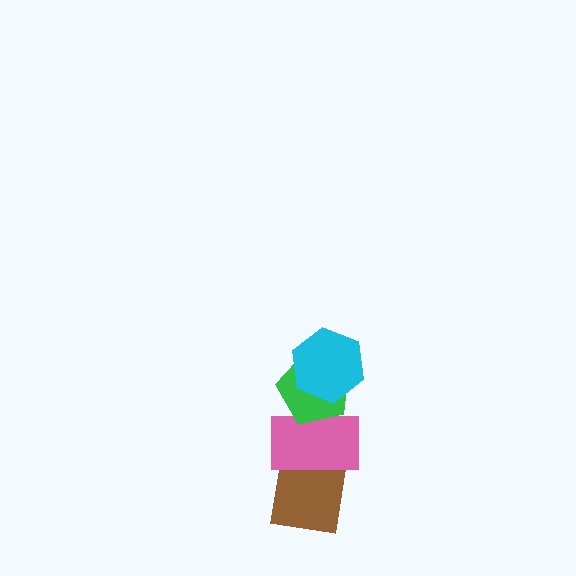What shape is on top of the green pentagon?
The cyan hexagon is on top of the green pentagon.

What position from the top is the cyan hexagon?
The cyan hexagon is 1st from the top.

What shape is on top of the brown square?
The pink rectangle is on top of the brown square.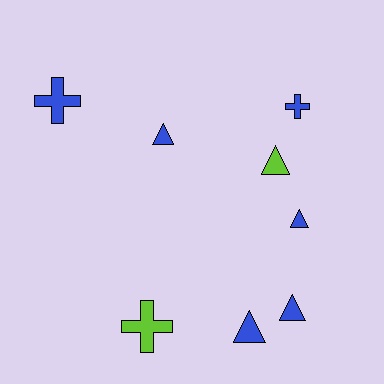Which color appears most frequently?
Blue, with 6 objects.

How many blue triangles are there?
There are 4 blue triangles.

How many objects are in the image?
There are 8 objects.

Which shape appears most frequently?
Triangle, with 5 objects.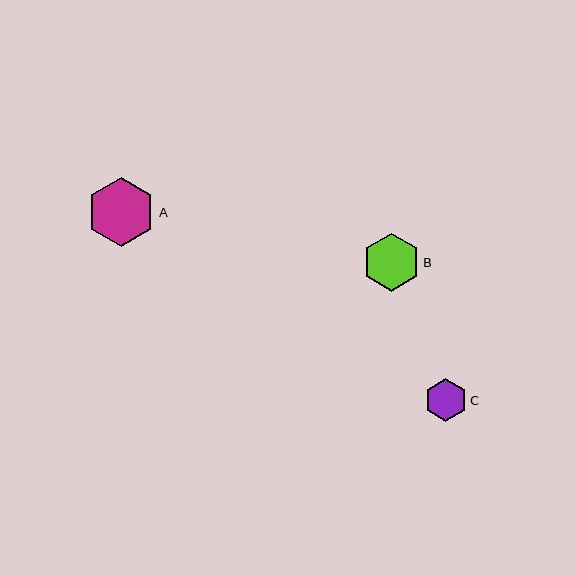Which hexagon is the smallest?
Hexagon C is the smallest with a size of approximately 43 pixels.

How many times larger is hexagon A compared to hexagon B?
Hexagon A is approximately 1.2 times the size of hexagon B.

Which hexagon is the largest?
Hexagon A is the largest with a size of approximately 69 pixels.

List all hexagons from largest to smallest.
From largest to smallest: A, B, C.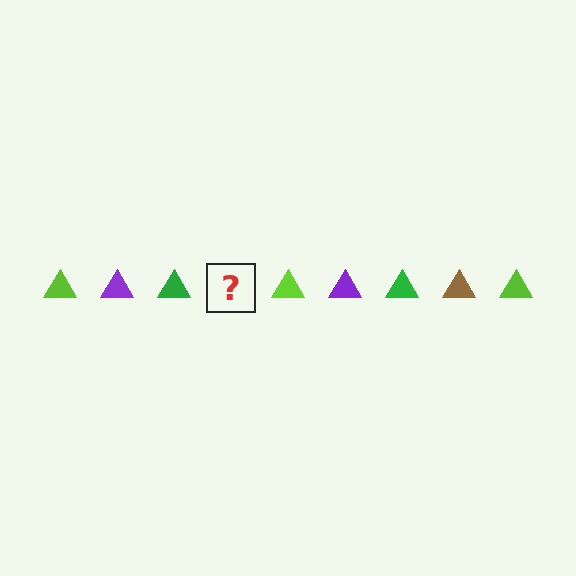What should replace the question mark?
The question mark should be replaced with a brown triangle.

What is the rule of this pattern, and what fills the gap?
The rule is that the pattern cycles through lime, purple, green, brown triangles. The gap should be filled with a brown triangle.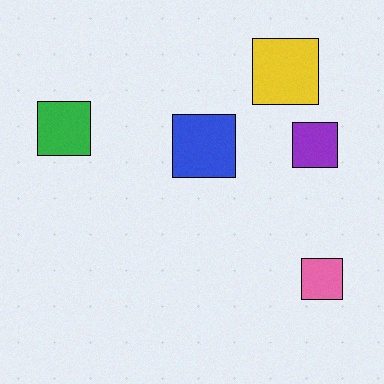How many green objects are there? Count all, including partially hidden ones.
There is 1 green object.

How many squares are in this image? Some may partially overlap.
There are 5 squares.